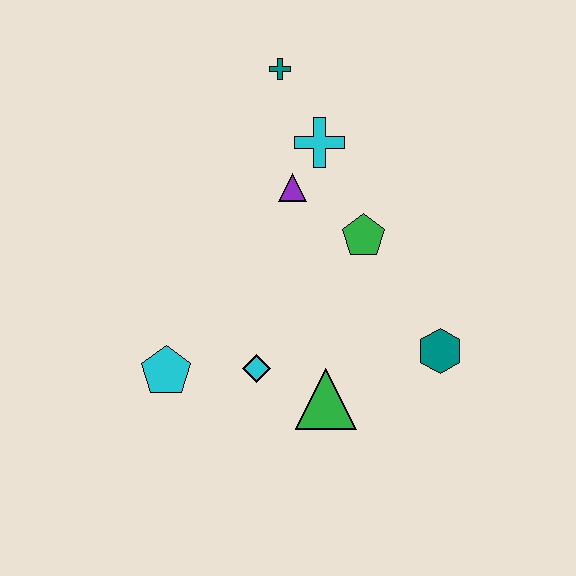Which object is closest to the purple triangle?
The cyan cross is closest to the purple triangle.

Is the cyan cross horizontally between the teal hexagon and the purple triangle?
Yes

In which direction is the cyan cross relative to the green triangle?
The cyan cross is above the green triangle.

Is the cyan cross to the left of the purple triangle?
No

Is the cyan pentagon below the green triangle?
No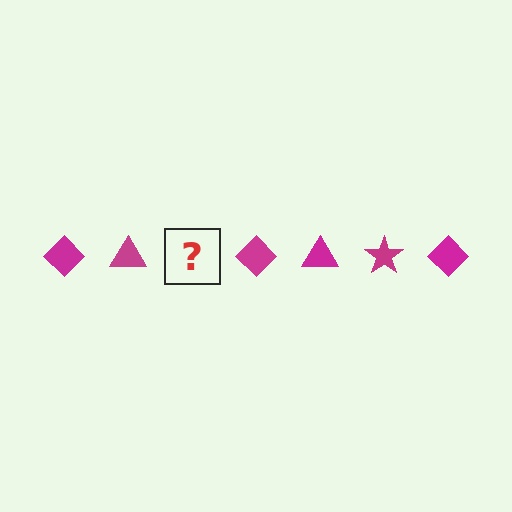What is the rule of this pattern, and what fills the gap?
The rule is that the pattern cycles through diamond, triangle, star shapes in magenta. The gap should be filled with a magenta star.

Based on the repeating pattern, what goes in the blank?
The blank should be a magenta star.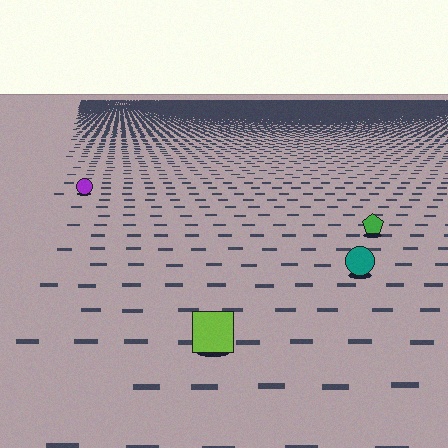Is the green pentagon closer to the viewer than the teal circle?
No. The teal circle is closer — you can tell from the texture gradient: the ground texture is coarser near it.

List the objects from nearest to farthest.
From nearest to farthest: the lime square, the teal circle, the green pentagon, the purple circle.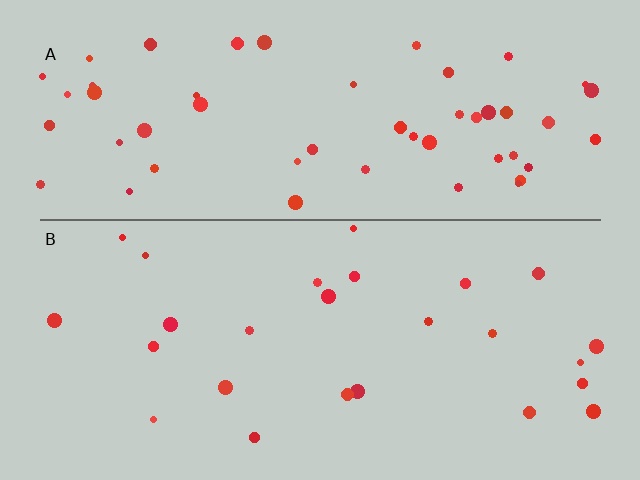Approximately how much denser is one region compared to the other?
Approximately 2.1× — region A over region B.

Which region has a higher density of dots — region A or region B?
A (the top).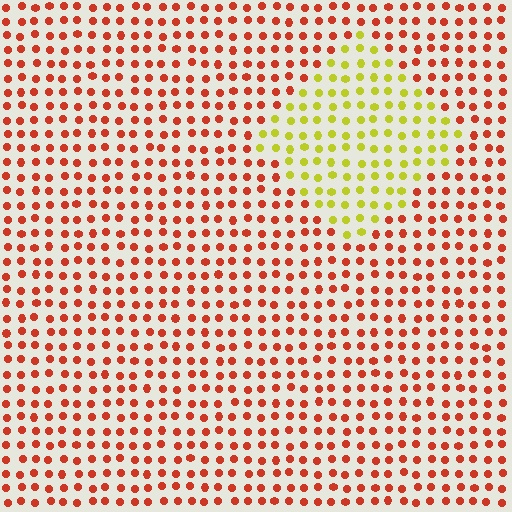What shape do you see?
I see a diamond.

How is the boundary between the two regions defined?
The boundary is defined purely by a slight shift in hue (about 61 degrees). Spacing, size, and orientation are identical on both sides.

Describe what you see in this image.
The image is filled with small red elements in a uniform arrangement. A diamond-shaped region is visible where the elements are tinted to a slightly different hue, forming a subtle color boundary.